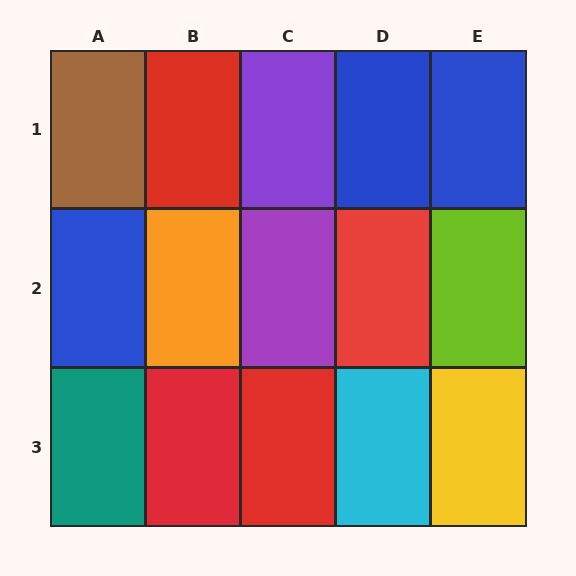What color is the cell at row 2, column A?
Blue.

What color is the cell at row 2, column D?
Red.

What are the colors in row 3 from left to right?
Teal, red, red, cyan, yellow.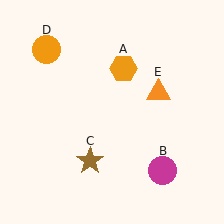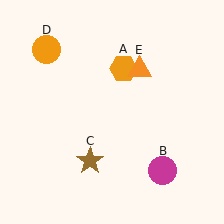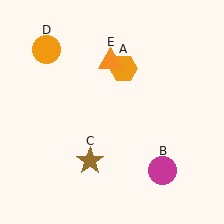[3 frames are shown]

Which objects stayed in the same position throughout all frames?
Orange hexagon (object A) and magenta circle (object B) and brown star (object C) and orange circle (object D) remained stationary.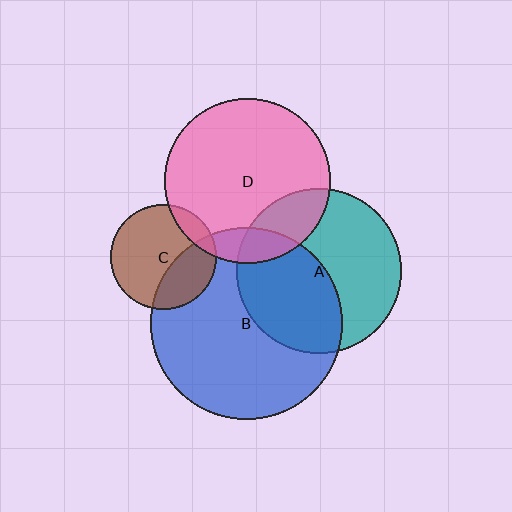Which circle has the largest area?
Circle B (blue).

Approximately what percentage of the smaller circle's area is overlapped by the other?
Approximately 15%.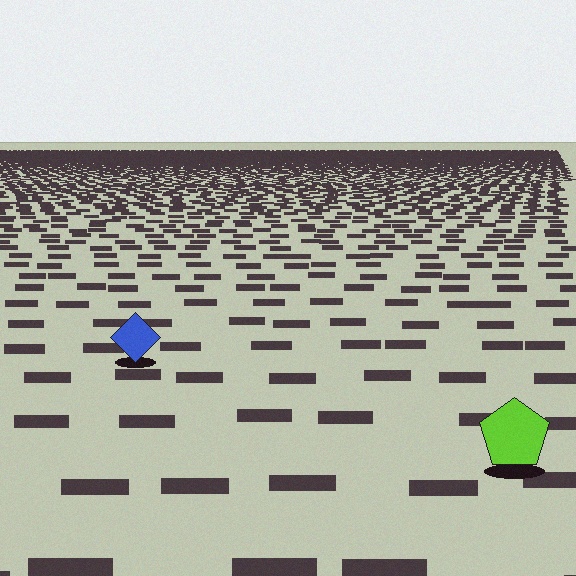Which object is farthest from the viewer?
The blue diamond is farthest from the viewer. It appears smaller and the ground texture around it is denser.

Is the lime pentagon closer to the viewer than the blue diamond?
Yes. The lime pentagon is closer — you can tell from the texture gradient: the ground texture is coarser near it.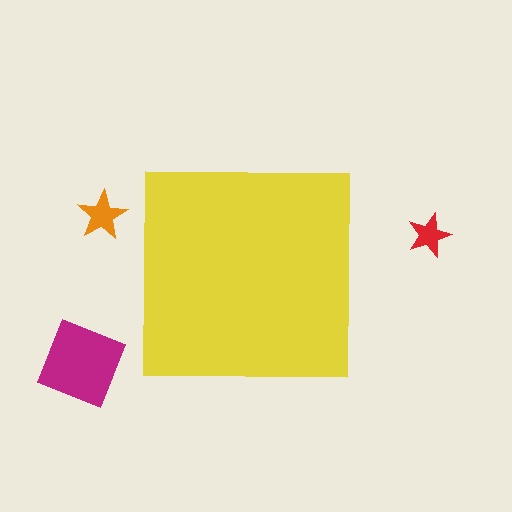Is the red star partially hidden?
No, the red star is fully visible.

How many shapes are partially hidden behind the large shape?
0 shapes are partially hidden.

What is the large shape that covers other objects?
A yellow square.